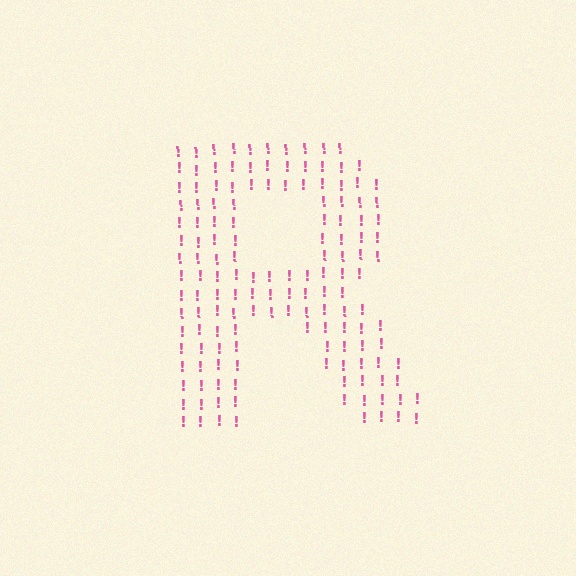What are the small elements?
The small elements are exclamation marks.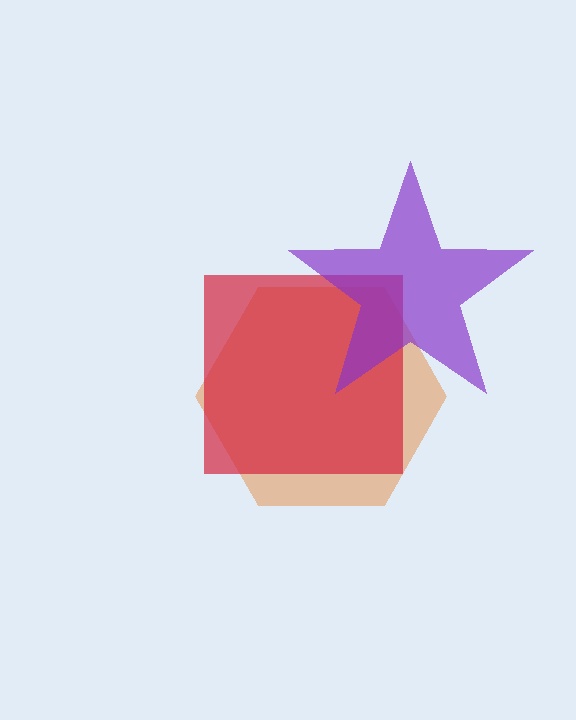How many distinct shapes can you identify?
There are 3 distinct shapes: an orange hexagon, a red square, a purple star.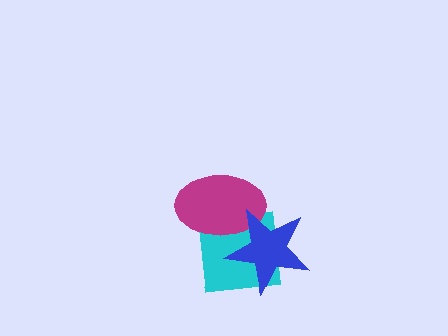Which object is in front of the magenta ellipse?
The blue star is in front of the magenta ellipse.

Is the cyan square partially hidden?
Yes, it is partially covered by another shape.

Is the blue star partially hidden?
No, no other shape covers it.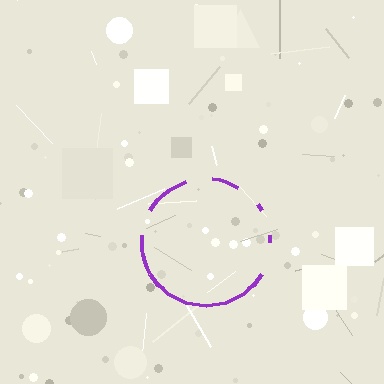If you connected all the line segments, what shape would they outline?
They would outline a circle.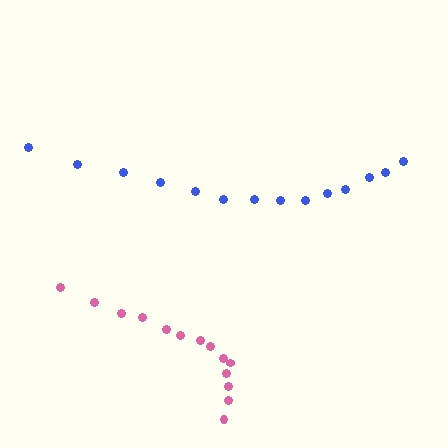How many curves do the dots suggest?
There are 2 distinct paths.